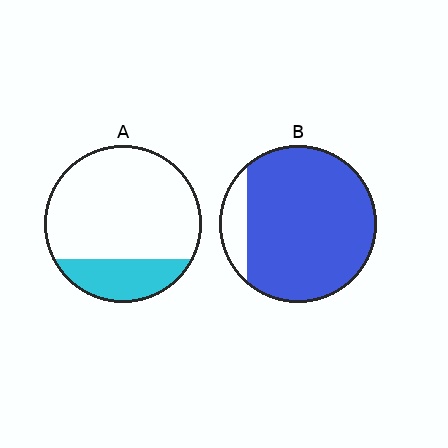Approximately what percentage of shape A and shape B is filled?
A is approximately 25% and B is approximately 90%.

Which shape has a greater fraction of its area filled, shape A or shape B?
Shape B.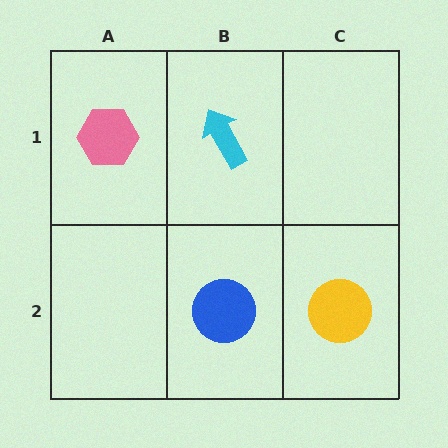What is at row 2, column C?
A yellow circle.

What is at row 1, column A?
A pink hexagon.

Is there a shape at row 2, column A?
No, that cell is empty.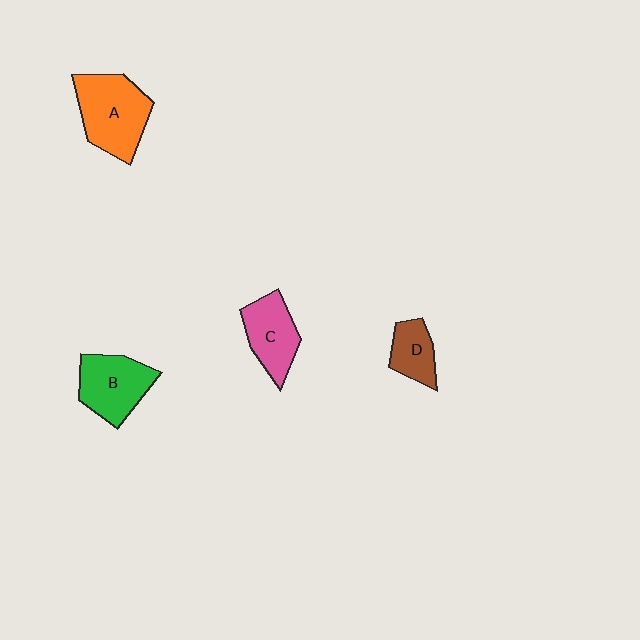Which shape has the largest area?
Shape A (orange).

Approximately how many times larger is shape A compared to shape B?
Approximately 1.2 times.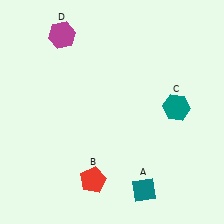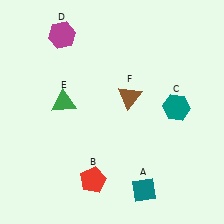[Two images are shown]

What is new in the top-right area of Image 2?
A brown triangle (F) was added in the top-right area of Image 2.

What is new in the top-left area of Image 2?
A green triangle (E) was added in the top-left area of Image 2.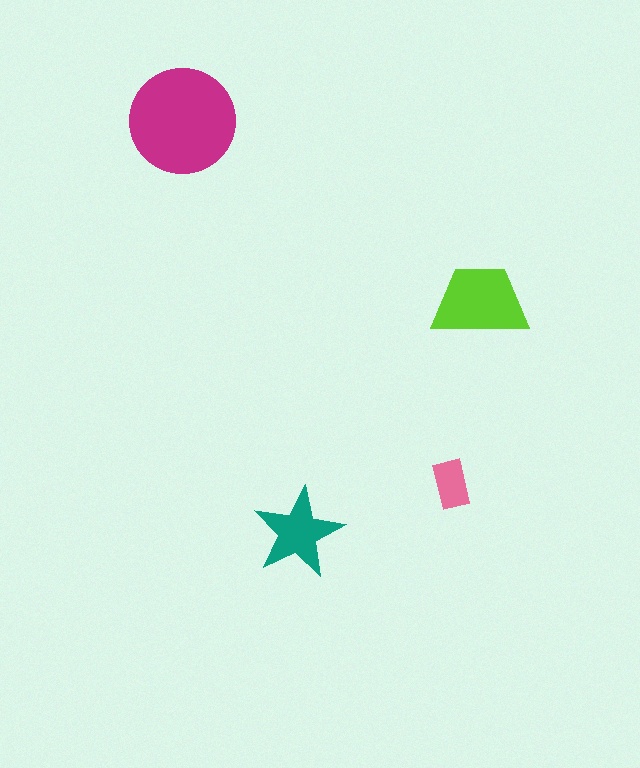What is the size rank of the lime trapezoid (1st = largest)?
2nd.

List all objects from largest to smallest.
The magenta circle, the lime trapezoid, the teal star, the pink rectangle.